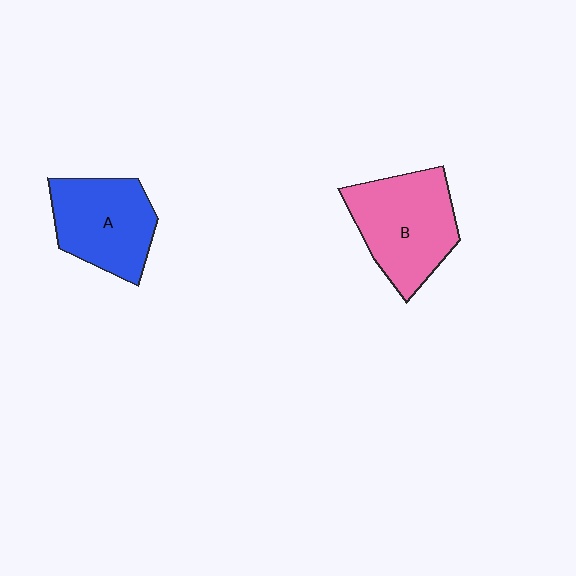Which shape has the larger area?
Shape B (pink).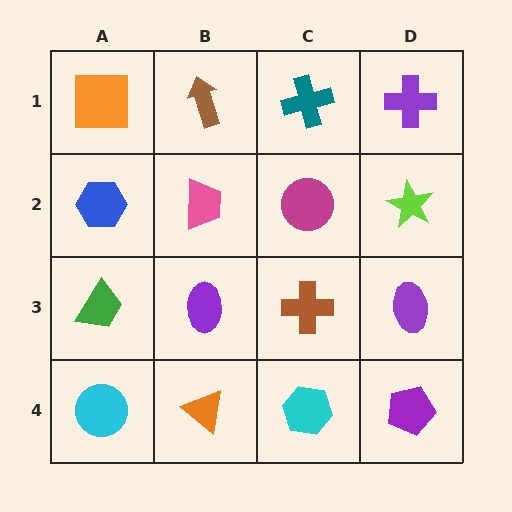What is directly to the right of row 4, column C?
A purple pentagon.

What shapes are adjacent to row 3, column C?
A magenta circle (row 2, column C), a cyan hexagon (row 4, column C), a purple ellipse (row 3, column B), a purple ellipse (row 3, column D).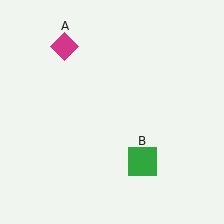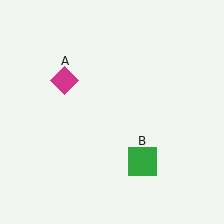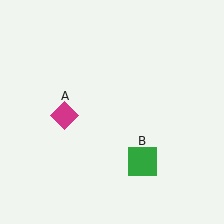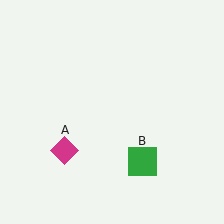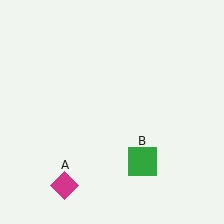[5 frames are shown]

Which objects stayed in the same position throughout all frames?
Green square (object B) remained stationary.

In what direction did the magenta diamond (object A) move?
The magenta diamond (object A) moved down.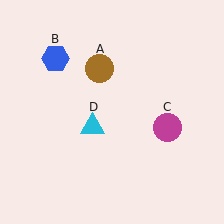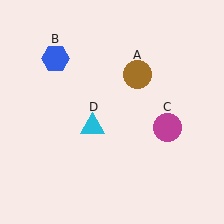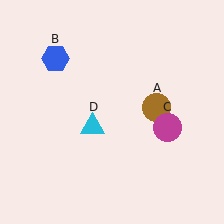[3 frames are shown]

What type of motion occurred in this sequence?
The brown circle (object A) rotated clockwise around the center of the scene.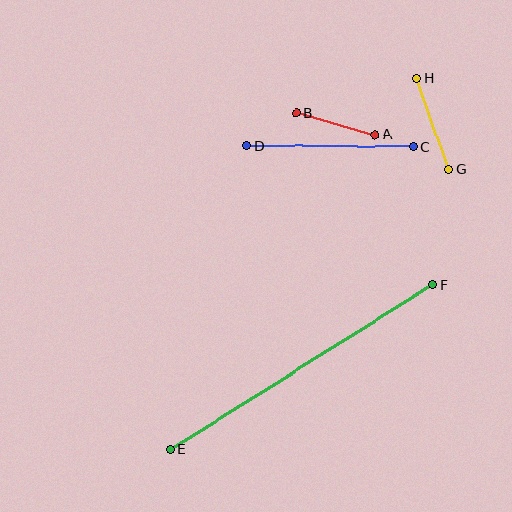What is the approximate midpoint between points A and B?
The midpoint is at approximately (336, 124) pixels.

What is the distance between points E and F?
The distance is approximately 310 pixels.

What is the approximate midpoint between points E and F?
The midpoint is at approximately (302, 367) pixels.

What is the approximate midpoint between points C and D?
The midpoint is at approximately (330, 147) pixels.